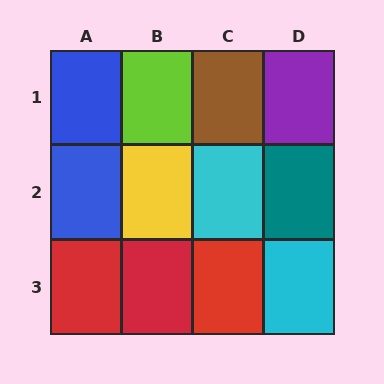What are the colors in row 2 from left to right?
Blue, yellow, cyan, teal.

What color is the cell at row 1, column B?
Lime.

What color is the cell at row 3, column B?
Red.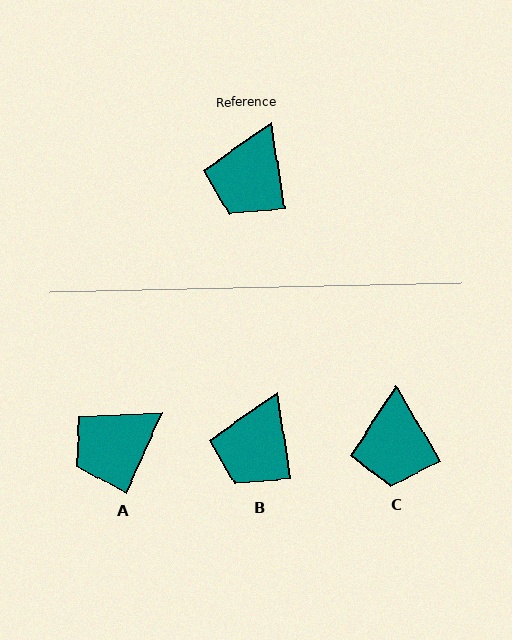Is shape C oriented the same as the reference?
No, it is off by about 22 degrees.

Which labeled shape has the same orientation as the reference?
B.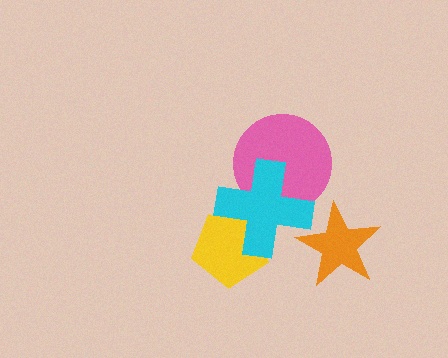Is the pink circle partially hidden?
Yes, it is partially covered by another shape.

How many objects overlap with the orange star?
1 object overlaps with the orange star.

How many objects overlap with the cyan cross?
3 objects overlap with the cyan cross.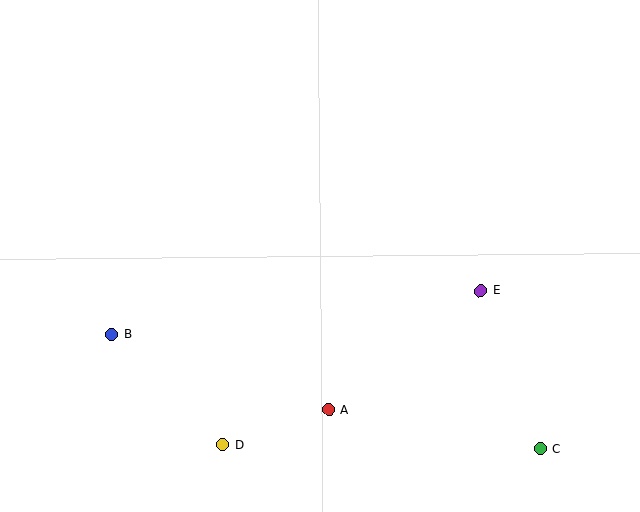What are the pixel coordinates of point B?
Point B is at (112, 334).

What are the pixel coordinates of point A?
Point A is at (329, 410).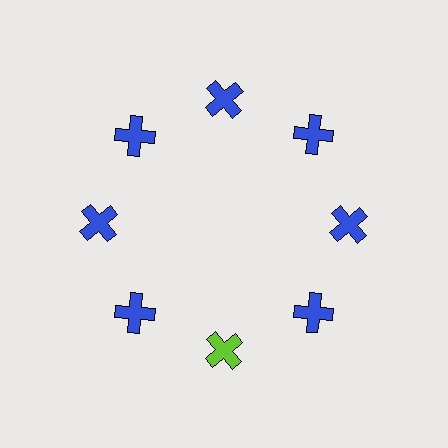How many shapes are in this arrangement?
There are 8 shapes arranged in a ring pattern.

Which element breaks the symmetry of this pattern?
The lime cross at roughly the 6 o'clock position breaks the symmetry. All other shapes are blue crosses.